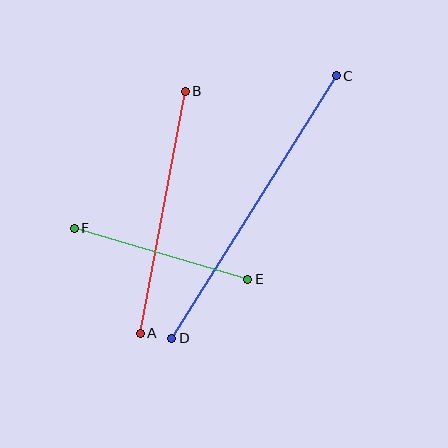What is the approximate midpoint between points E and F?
The midpoint is at approximately (161, 254) pixels.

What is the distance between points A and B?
The distance is approximately 246 pixels.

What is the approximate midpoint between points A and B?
The midpoint is at approximately (163, 212) pixels.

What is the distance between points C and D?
The distance is approximately 310 pixels.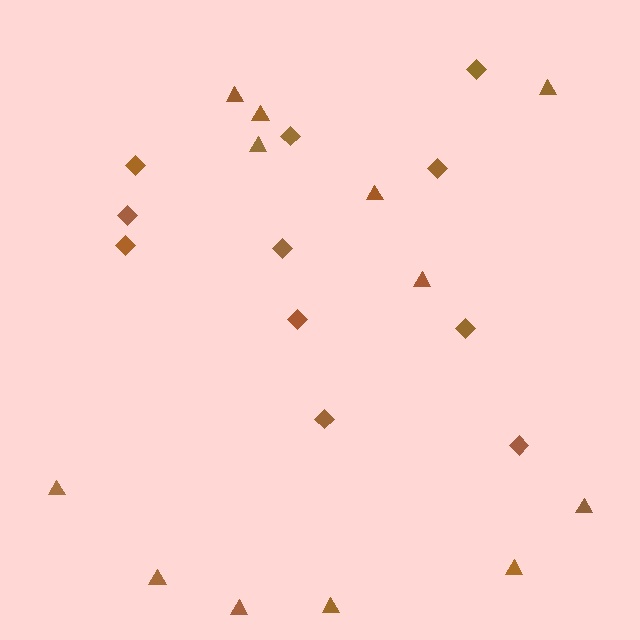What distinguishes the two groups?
There are 2 groups: one group of triangles (12) and one group of diamonds (11).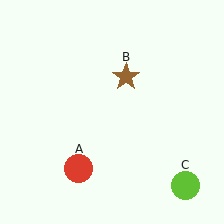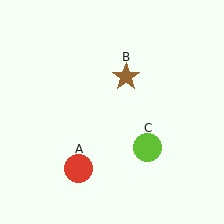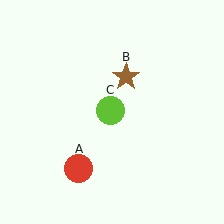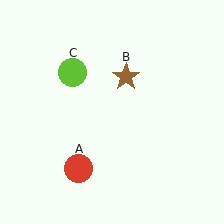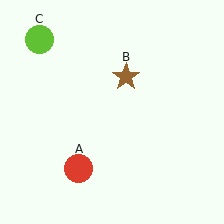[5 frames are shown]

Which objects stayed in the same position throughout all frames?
Red circle (object A) and brown star (object B) remained stationary.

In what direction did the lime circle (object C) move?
The lime circle (object C) moved up and to the left.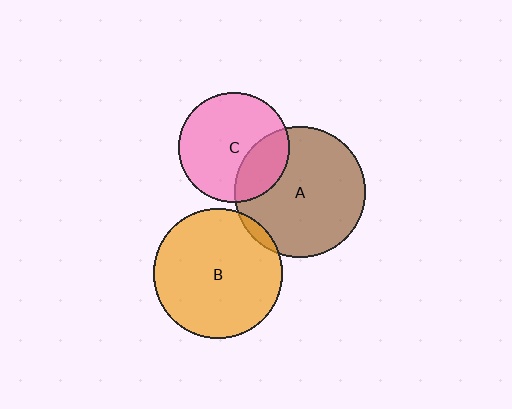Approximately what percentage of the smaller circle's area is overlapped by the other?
Approximately 25%.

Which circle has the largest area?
Circle A (brown).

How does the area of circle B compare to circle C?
Approximately 1.4 times.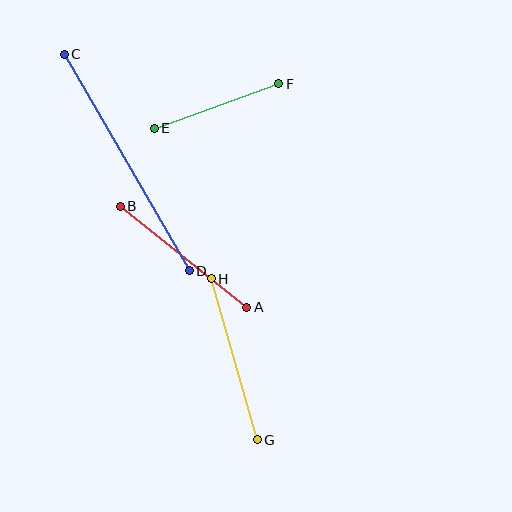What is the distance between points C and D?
The distance is approximately 250 pixels.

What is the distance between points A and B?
The distance is approximately 162 pixels.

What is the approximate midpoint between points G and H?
The midpoint is at approximately (234, 359) pixels.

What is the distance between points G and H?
The distance is approximately 168 pixels.